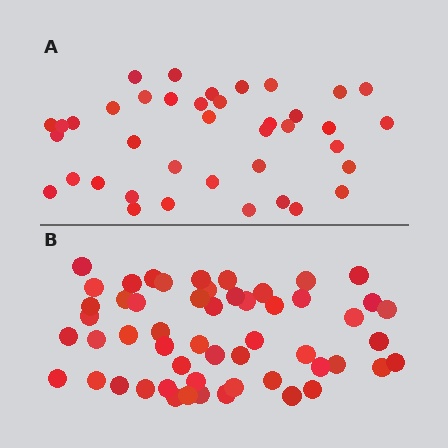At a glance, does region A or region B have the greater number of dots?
Region B (the bottom region) has more dots.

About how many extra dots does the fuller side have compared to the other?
Region B has approximately 15 more dots than region A.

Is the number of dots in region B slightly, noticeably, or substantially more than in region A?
Region B has noticeably more, but not dramatically so. The ratio is roughly 1.4 to 1.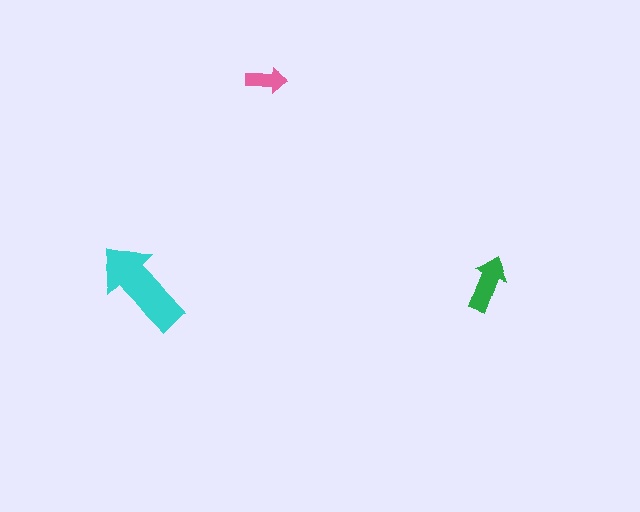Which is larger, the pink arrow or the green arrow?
The green one.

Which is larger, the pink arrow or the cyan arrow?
The cyan one.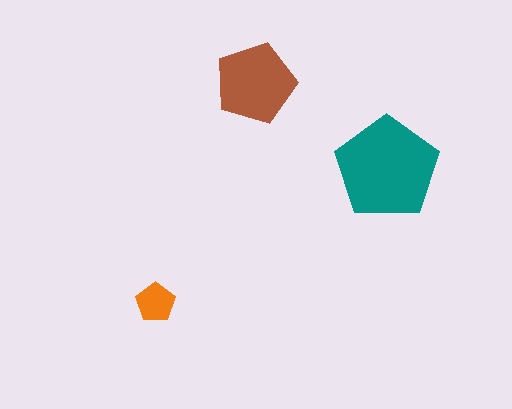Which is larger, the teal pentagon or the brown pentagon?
The teal one.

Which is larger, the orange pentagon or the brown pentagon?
The brown one.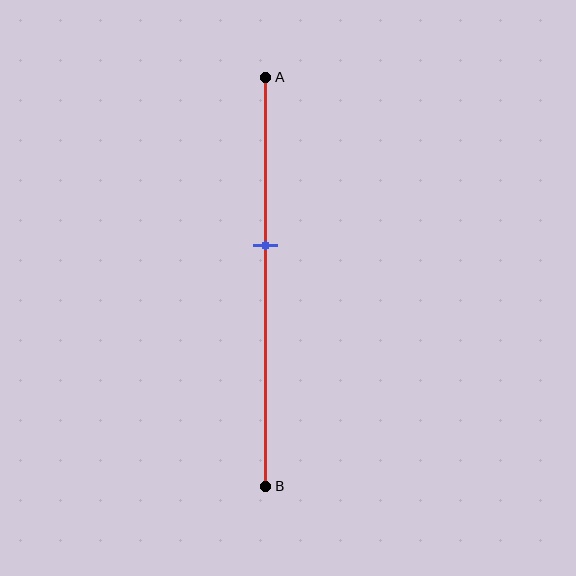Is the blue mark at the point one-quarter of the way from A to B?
No, the mark is at about 40% from A, not at the 25% one-quarter point.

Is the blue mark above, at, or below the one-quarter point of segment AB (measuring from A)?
The blue mark is below the one-quarter point of segment AB.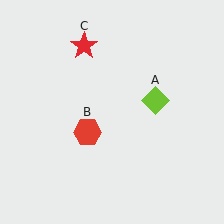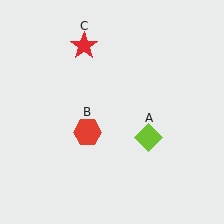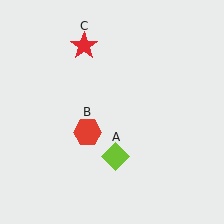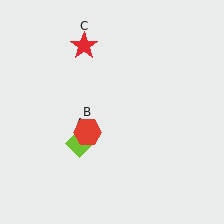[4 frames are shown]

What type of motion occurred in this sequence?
The lime diamond (object A) rotated clockwise around the center of the scene.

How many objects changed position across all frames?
1 object changed position: lime diamond (object A).